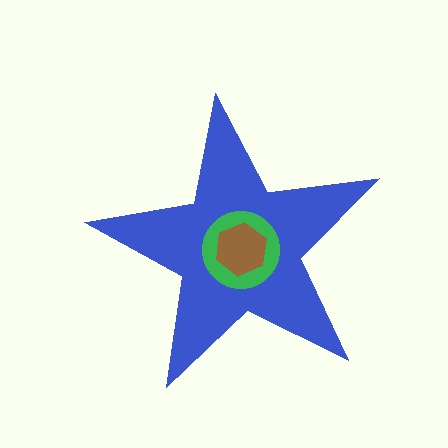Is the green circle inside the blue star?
Yes.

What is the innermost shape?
The brown hexagon.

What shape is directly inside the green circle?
The brown hexagon.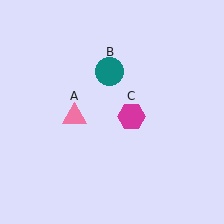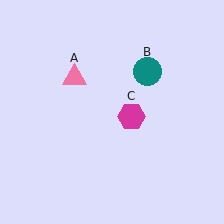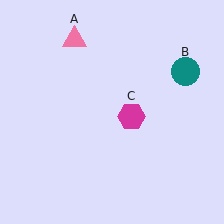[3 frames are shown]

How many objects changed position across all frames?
2 objects changed position: pink triangle (object A), teal circle (object B).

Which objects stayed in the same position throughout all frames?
Magenta hexagon (object C) remained stationary.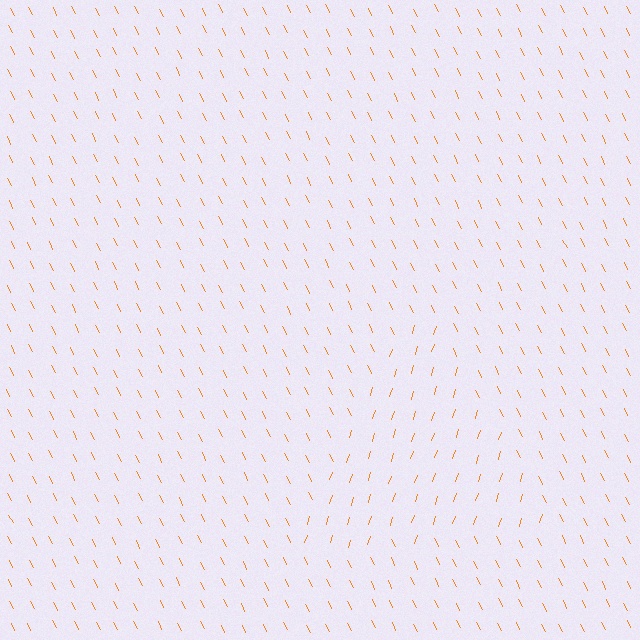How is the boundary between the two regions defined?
The boundary is defined purely by a change in line orientation (approximately 45 degrees difference). All lines are the same color and thickness.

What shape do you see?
I see a triangle.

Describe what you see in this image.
The image is filled with small orange line segments. A triangle region in the image has lines oriented differently from the surrounding lines, creating a visible texture boundary.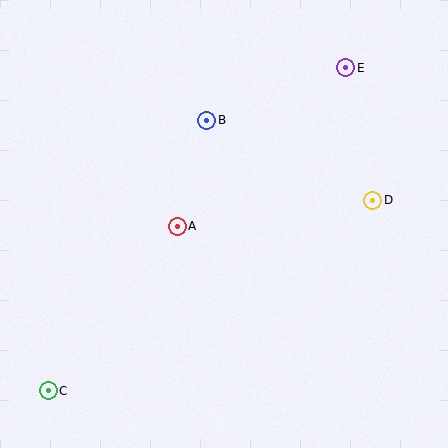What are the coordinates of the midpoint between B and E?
The midpoint between B and E is at (276, 94).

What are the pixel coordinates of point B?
Point B is at (207, 120).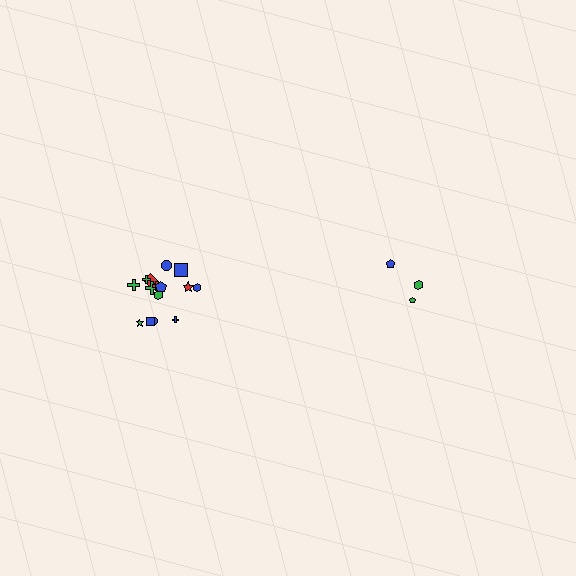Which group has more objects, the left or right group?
The left group.